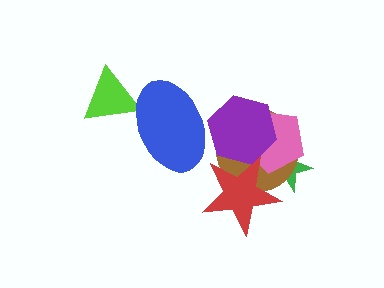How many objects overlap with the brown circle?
4 objects overlap with the brown circle.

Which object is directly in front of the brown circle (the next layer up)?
The pink pentagon is directly in front of the brown circle.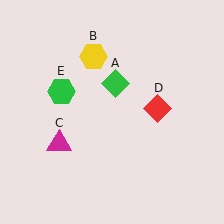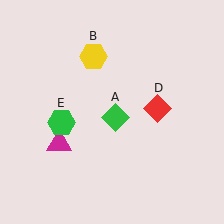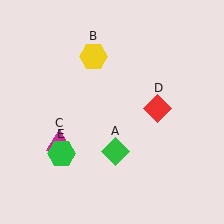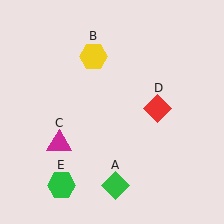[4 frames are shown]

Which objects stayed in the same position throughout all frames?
Yellow hexagon (object B) and magenta triangle (object C) and red diamond (object D) remained stationary.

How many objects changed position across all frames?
2 objects changed position: green diamond (object A), green hexagon (object E).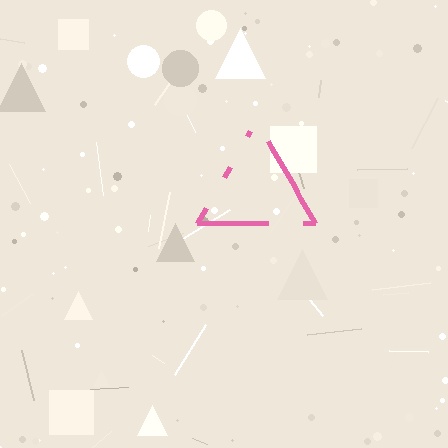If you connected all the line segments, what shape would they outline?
They would outline a triangle.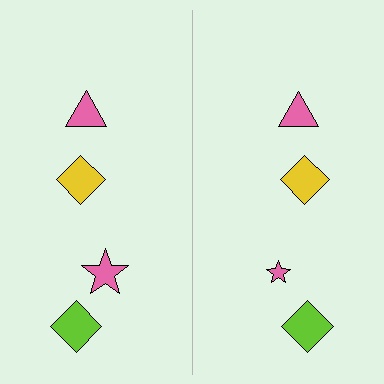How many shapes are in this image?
There are 8 shapes in this image.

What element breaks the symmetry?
The pink star on the right side has a different size than its mirror counterpart.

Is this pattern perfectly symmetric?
No, the pattern is not perfectly symmetric. The pink star on the right side has a different size than its mirror counterpart.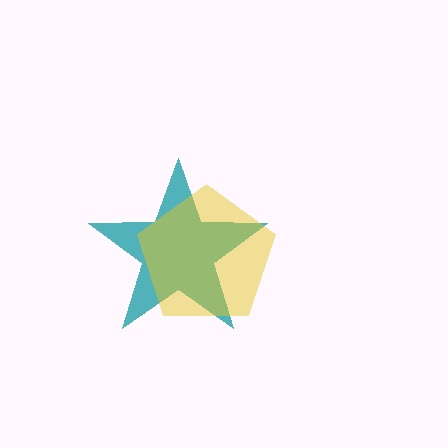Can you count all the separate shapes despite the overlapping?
Yes, there are 2 separate shapes.